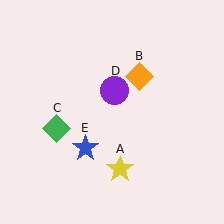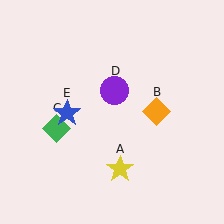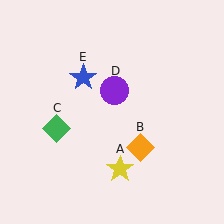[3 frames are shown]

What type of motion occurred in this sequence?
The orange diamond (object B), blue star (object E) rotated clockwise around the center of the scene.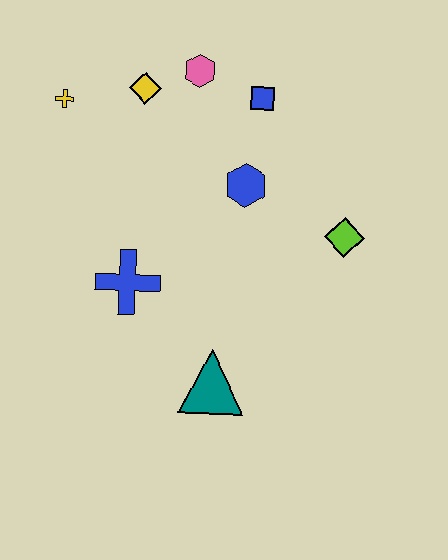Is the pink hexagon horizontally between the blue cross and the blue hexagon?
Yes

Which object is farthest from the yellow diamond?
The teal triangle is farthest from the yellow diamond.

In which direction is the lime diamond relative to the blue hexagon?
The lime diamond is to the right of the blue hexagon.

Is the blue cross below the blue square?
Yes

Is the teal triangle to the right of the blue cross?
Yes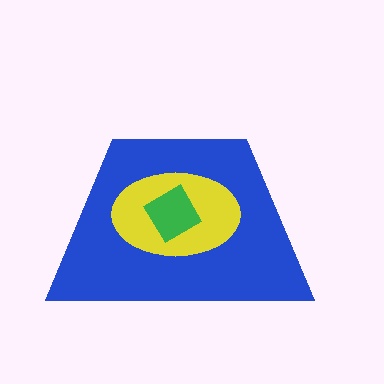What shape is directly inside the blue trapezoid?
The yellow ellipse.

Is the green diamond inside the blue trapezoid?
Yes.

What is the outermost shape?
The blue trapezoid.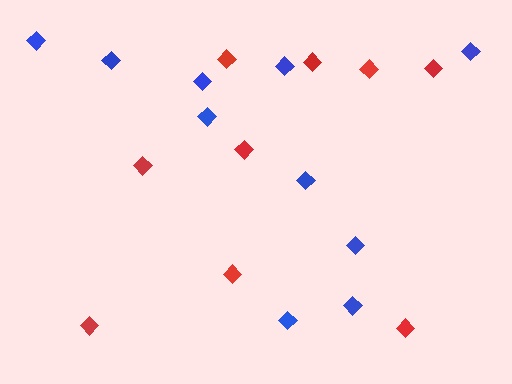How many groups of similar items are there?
There are 2 groups: one group of blue diamonds (10) and one group of red diamonds (9).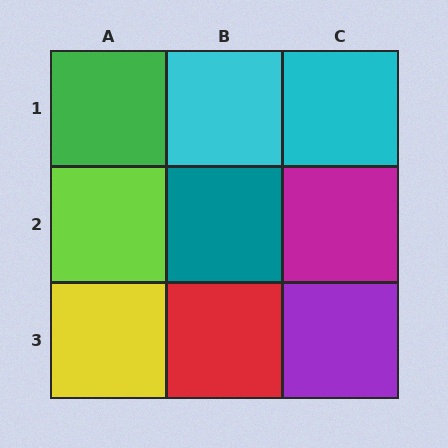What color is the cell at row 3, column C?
Purple.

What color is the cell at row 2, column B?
Teal.